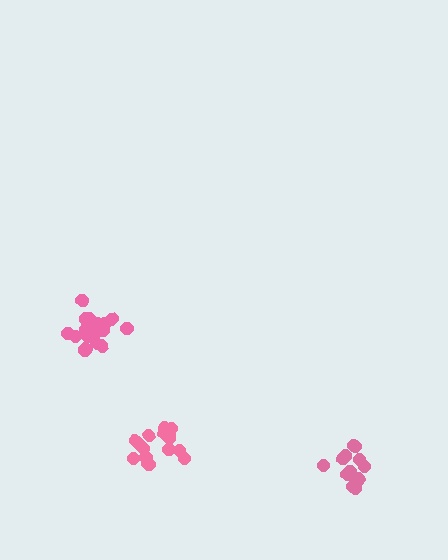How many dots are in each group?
Group 1: 16 dots, Group 2: 14 dots, Group 3: 20 dots (50 total).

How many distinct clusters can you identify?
There are 3 distinct clusters.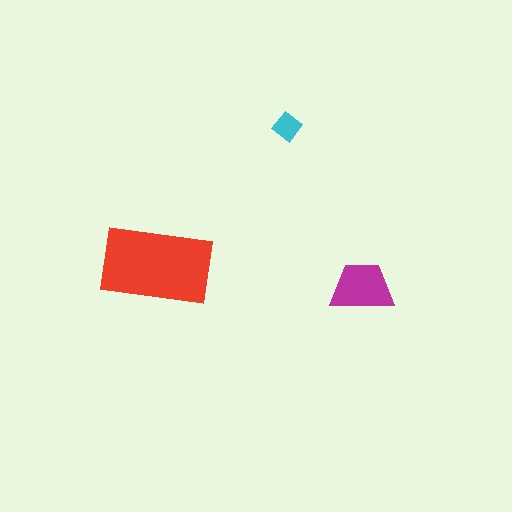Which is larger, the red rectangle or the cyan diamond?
The red rectangle.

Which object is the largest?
The red rectangle.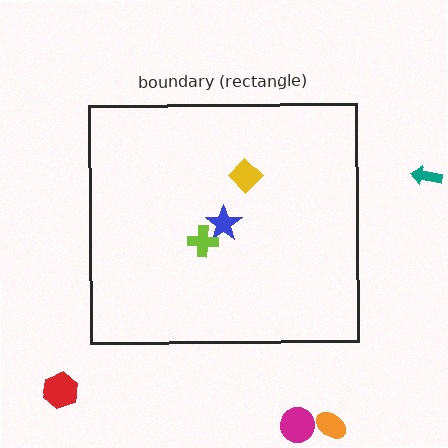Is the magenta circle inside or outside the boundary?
Outside.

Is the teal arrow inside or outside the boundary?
Outside.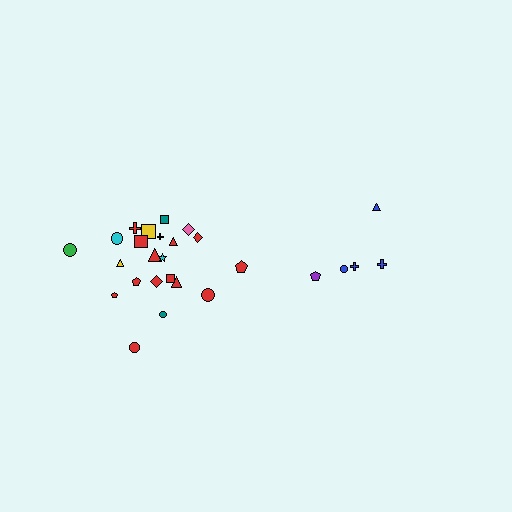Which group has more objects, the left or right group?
The left group.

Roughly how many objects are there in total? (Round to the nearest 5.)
Roughly 25 objects in total.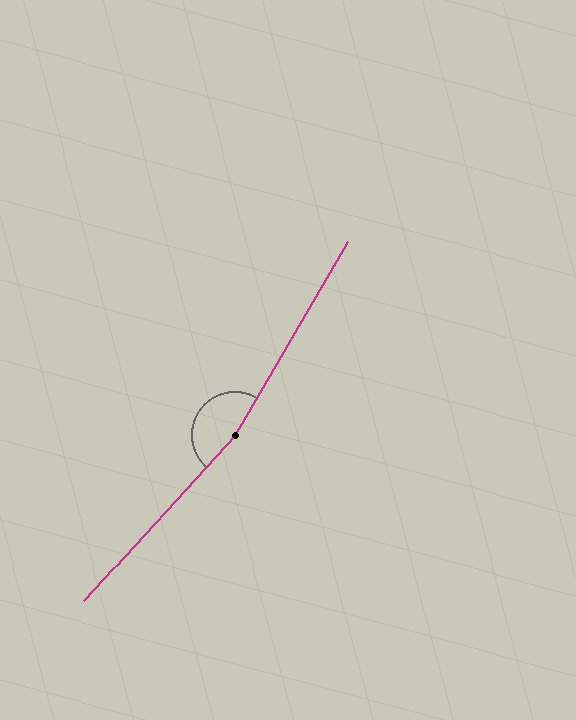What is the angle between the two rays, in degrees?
Approximately 168 degrees.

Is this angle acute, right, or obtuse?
It is obtuse.